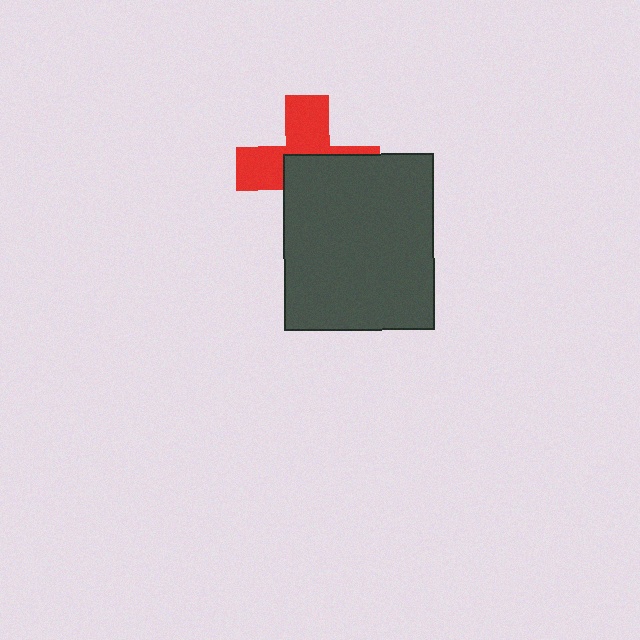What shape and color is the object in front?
The object in front is a dark gray rectangle.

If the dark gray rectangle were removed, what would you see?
You would see the complete red cross.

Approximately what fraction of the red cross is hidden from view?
Roughly 53% of the red cross is hidden behind the dark gray rectangle.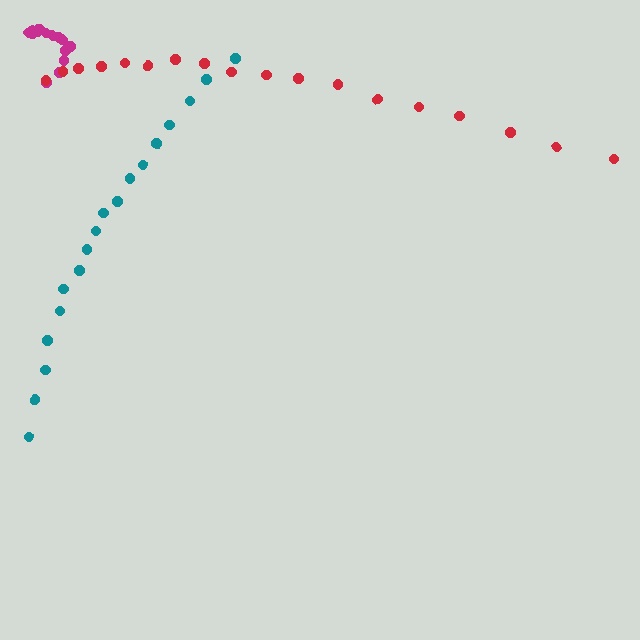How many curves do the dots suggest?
There are 3 distinct paths.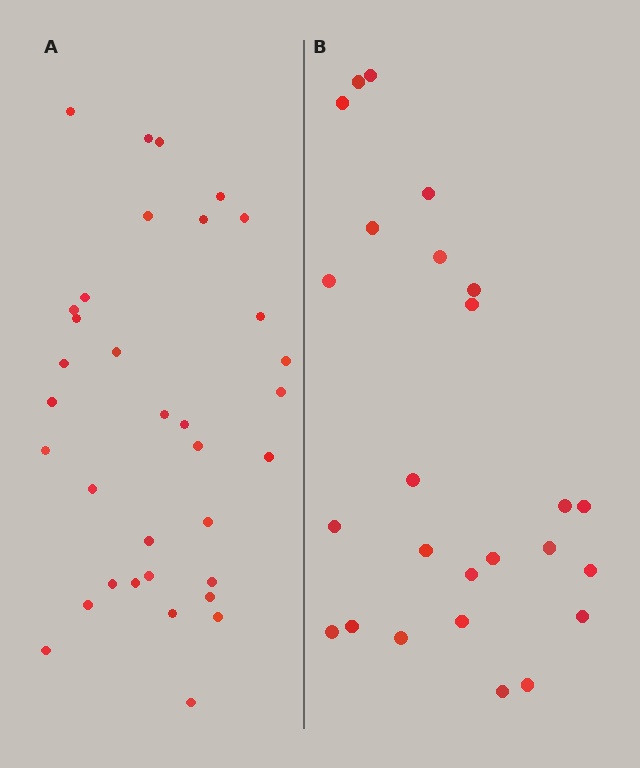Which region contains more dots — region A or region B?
Region A (the left region) has more dots.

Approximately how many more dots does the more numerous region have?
Region A has roughly 8 or so more dots than region B.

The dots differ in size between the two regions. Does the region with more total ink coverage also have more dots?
No. Region B has more total ink coverage because its dots are larger, but region A actually contains more individual dots. Total area can be misleading — the number of items is what matters here.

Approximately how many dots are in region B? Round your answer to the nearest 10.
About 20 dots. (The exact count is 25, which rounds to 20.)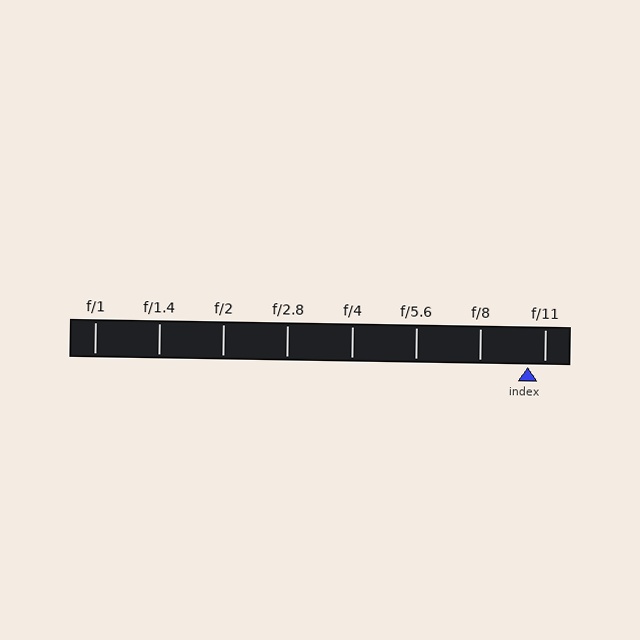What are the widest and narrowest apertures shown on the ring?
The widest aperture shown is f/1 and the narrowest is f/11.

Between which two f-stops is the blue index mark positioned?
The index mark is between f/8 and f/11.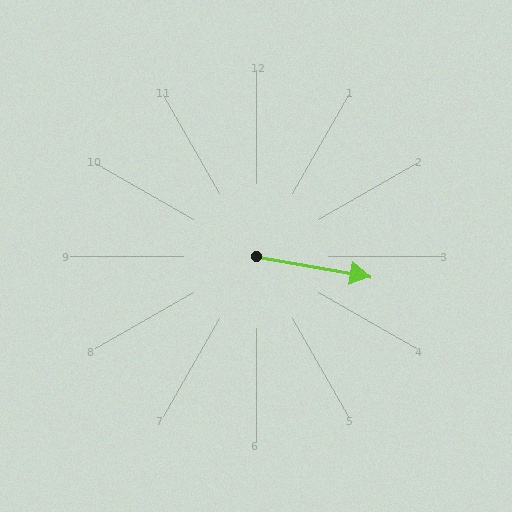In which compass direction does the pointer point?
East.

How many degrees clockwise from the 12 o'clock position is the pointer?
Approximately 100 degrees.